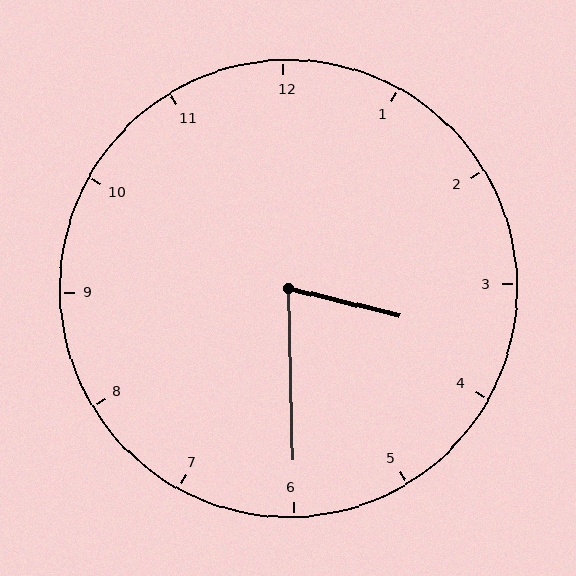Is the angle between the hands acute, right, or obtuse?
It is acute.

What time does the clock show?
3:30.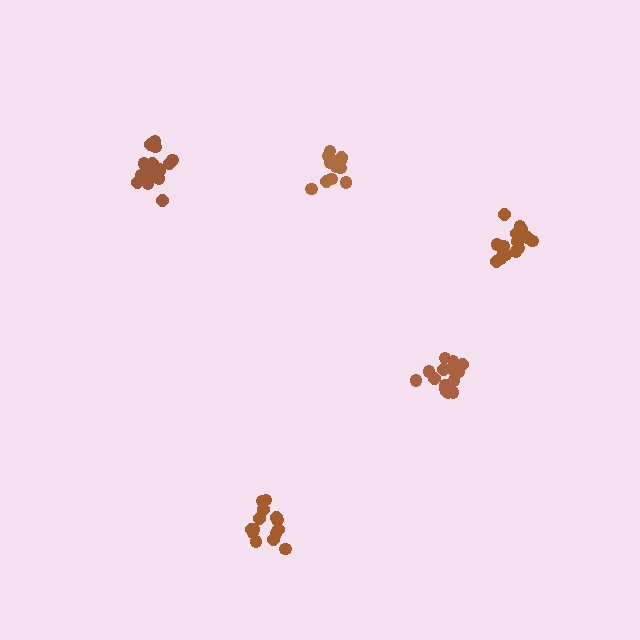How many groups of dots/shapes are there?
There are 5 groups.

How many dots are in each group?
Group 1: 11 dots, Group 2: 14 dots, Group 3: 15 dots, Group 4: 16 dots, Group 5: 17 dots (73 total).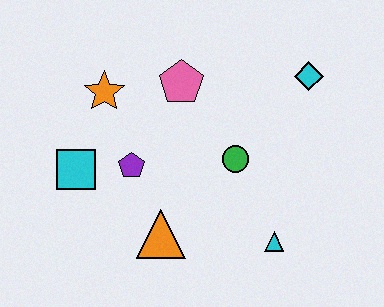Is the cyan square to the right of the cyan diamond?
No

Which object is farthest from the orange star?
The cyan triangle is farthest from the orange star.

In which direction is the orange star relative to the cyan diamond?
The orange star is to the left of the cyan diamond.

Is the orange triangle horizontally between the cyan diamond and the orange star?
Yes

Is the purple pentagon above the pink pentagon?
No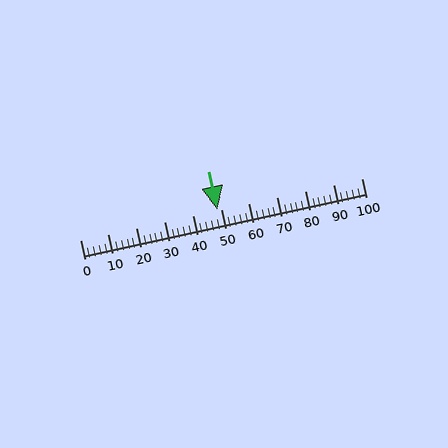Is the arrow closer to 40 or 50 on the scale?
The arrow is closer to 50.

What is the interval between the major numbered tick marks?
The major tick marks are spaced 10 units apart.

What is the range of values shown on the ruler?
The ruler shows values from 0 to 100.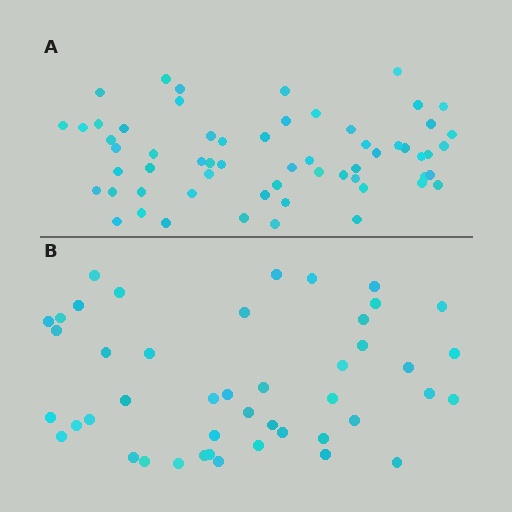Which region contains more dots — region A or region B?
Region A (the top region) has more dots.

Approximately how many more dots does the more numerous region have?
Region A has approximately 15 more dots than region B.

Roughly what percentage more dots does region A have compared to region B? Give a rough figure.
About 35% more.